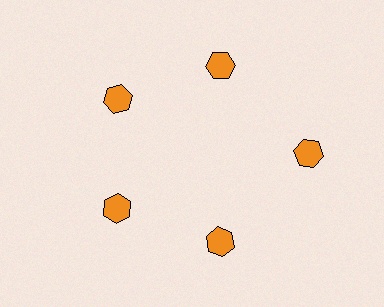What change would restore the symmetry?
The symmetry would be restored by moving it inward, back onto the ring so that all 5 hexagons sit at equal angles and equal distance from the center.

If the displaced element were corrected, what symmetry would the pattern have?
It would have 5-fold rotational symmetry — the pattern would map onto itself every 72 degrees.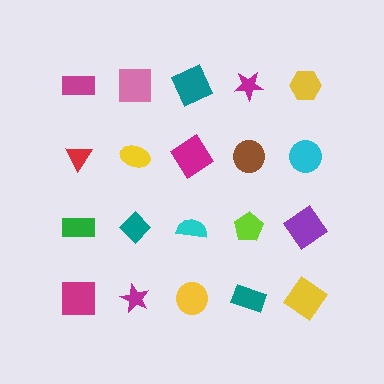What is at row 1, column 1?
A magenta rectangle.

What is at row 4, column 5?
A yellow diamond.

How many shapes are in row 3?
5 shapes.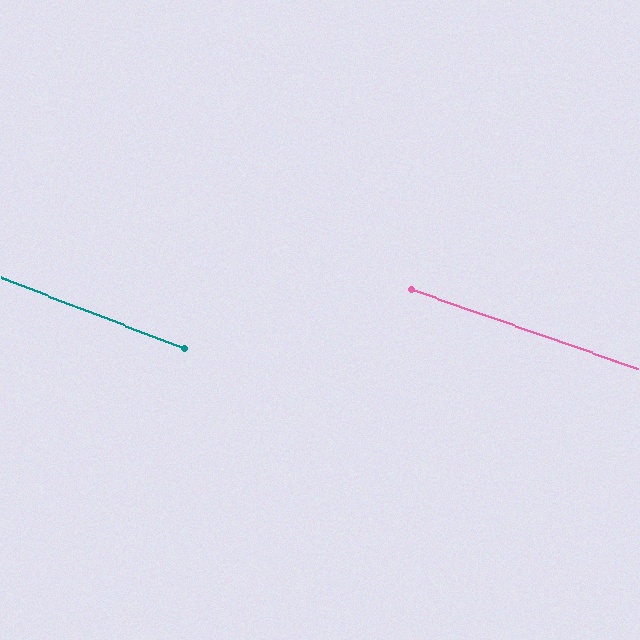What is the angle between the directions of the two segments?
Approximately 2 degrees.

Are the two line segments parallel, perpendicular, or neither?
Parallel — their directions differ by only 1.6°.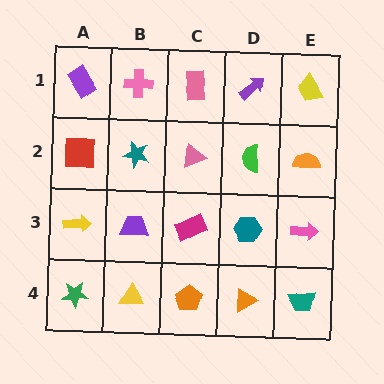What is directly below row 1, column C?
A pink triangle.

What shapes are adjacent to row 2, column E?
A yellow trapezoid (row 1, column E), a pink arrow (row 3, column E), a green semicircle (row 2, column D).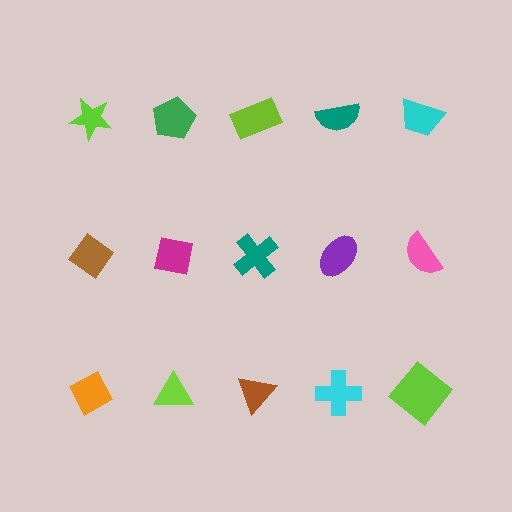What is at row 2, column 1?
A brown diamond.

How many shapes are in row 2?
5 shapes.